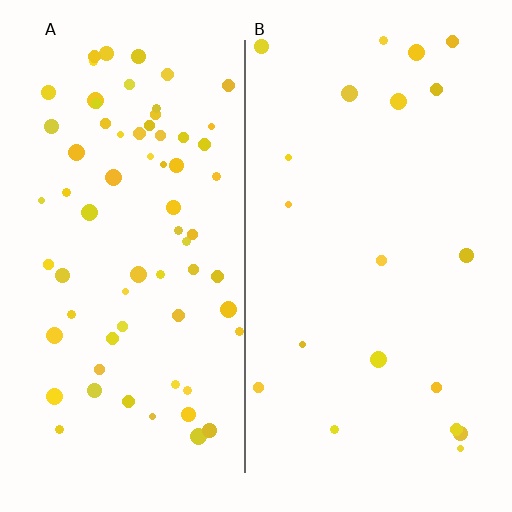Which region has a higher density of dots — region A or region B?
A (the left).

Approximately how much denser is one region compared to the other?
Approximately 3.5× — region A over region B.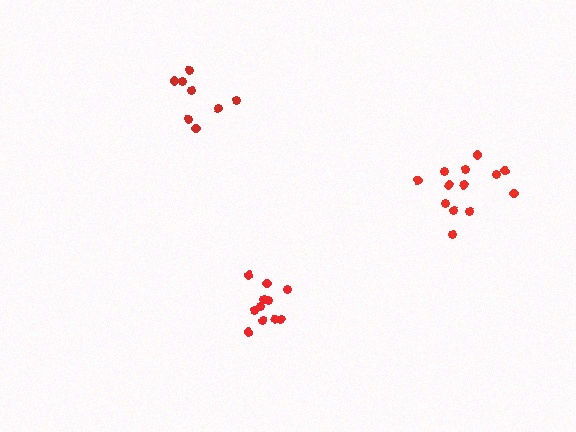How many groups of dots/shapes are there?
There are 3 groups.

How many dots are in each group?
Group 1: 13 dots, Group 2: 11 dots, Group 3: 8 dots (32 total).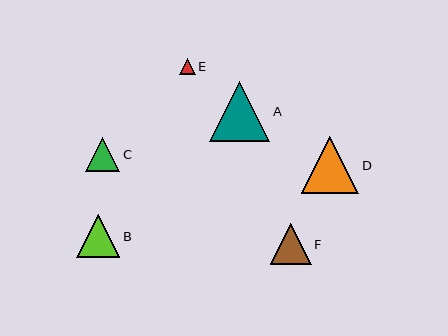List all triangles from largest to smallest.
From largest to smallest: A, D, B, F, C, E.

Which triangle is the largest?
Triangle A is the largest with a size of approximately 60 pixels.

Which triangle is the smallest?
Triangle E is the smallest with a size of approximately 16 pixels.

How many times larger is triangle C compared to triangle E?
Triangle C is approximately 2.1 times the size of triangle E.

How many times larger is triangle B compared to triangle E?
Triangle B is approximately 2.7 times the size of triangle E.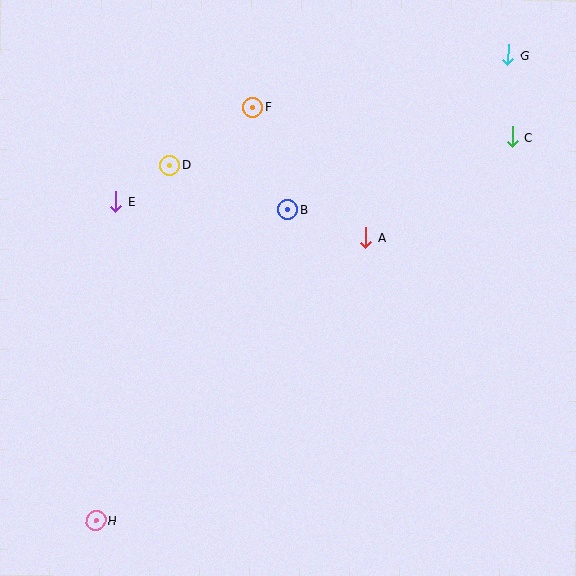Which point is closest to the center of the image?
Point B at (288, 210) is closest to the center.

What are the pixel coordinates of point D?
Point D is at (170, 165).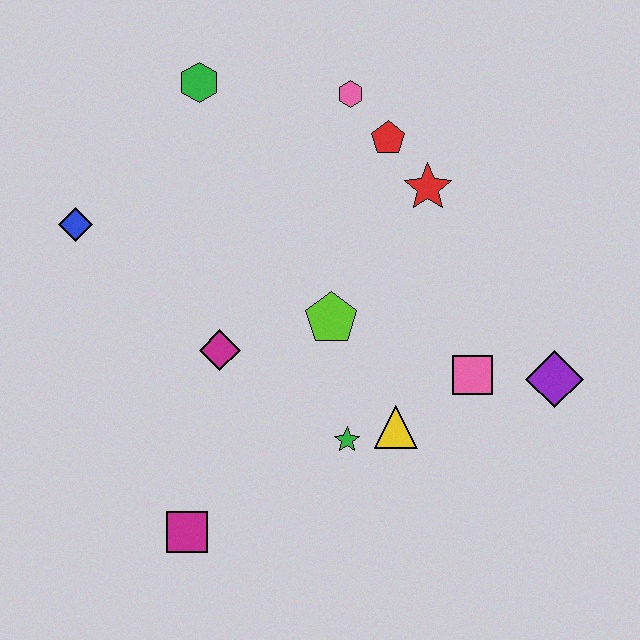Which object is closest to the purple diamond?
The pink square is closest to the purple diamond.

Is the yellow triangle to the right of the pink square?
No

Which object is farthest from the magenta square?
The pink hexagon is farthest from the magenta square.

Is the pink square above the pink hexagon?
No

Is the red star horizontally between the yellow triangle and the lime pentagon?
No